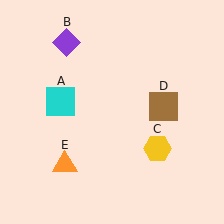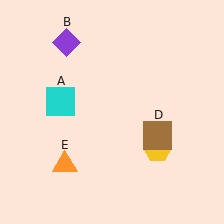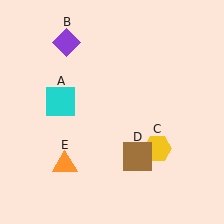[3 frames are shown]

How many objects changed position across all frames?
1 object changed position: brown square (object D).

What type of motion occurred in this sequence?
The brown square (object D) rotated clockwise around the center of the scene.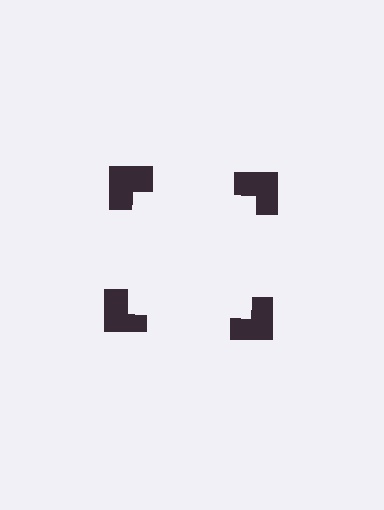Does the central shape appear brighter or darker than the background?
It typically appears slightly brighter than the background, even though no actual brightness change is drawn.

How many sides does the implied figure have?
4 sides.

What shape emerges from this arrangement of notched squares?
An illusory square — its edges are inferred from the aligned wedge cuts in the notched squares, not physically drawn.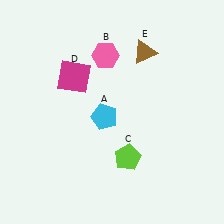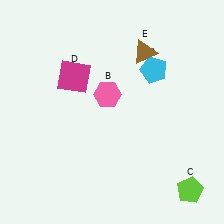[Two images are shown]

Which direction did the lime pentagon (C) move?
The lime pentagon (C) moved right.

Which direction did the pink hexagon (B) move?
The pink hexagon (B) moved down.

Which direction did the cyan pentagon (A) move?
The cyan pentagon (A) moved right.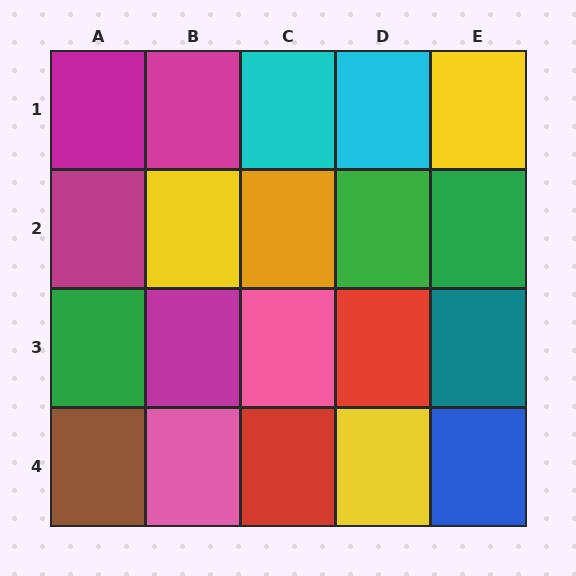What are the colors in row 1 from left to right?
Magenta, magenta, cyan, cyan, yellow.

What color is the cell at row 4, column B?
Pink.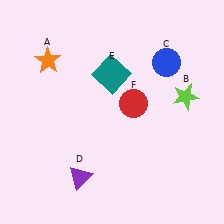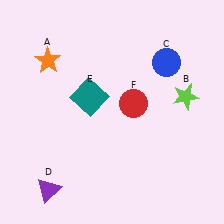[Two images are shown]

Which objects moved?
The objects that moved are: the purple triangle (D), the teal square (E).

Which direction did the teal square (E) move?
The teal square (E) moved down.